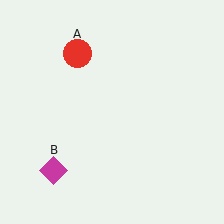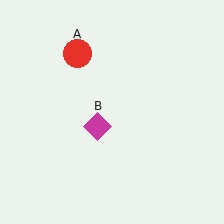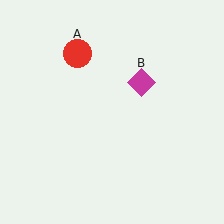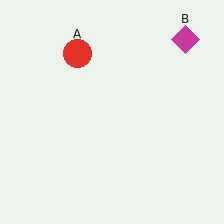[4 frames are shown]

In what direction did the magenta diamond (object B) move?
The magenta diamond (object B) moved up and to the right.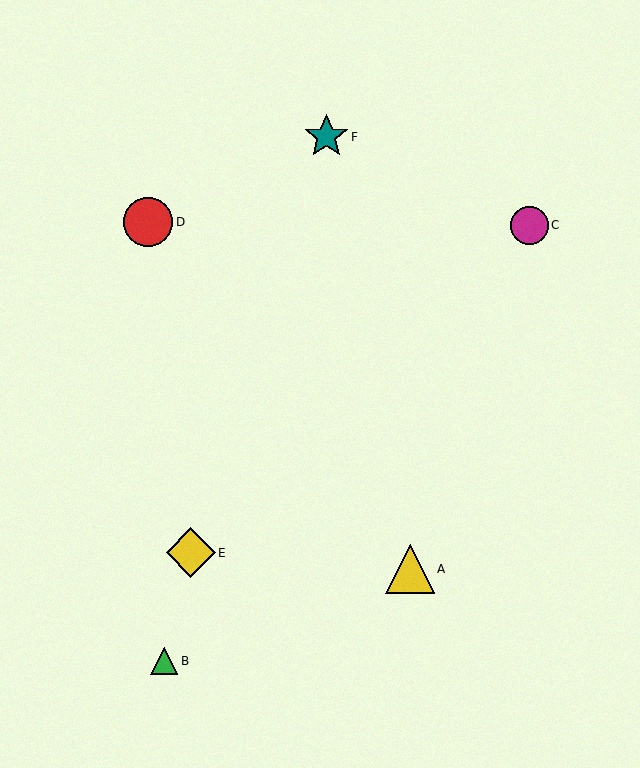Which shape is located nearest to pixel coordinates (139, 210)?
The red circle (labeled D) at (148, 222) is nearest to that location.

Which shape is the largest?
The yellow diamond (labeled E) is the largest.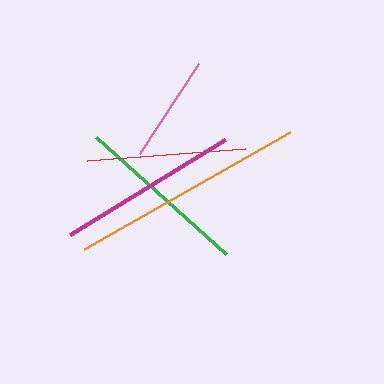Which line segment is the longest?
The orange line is the longest at approximately 237 pixels.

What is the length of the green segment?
The green segment is approximately 175 pixels long.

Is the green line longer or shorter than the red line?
The green line is longer than the red line.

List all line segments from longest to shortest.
From longest to shortest: orange, magenta, green, red, pink.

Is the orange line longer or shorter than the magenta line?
The orange line is longer than the magenta line.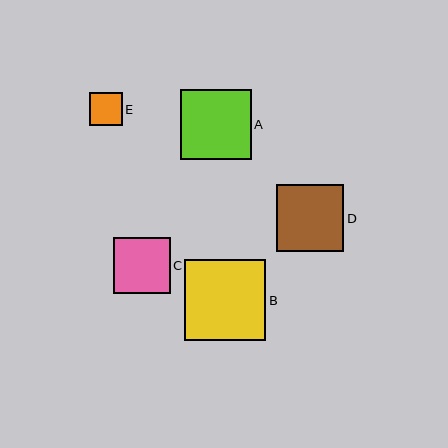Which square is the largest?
Square B is the largest with a size of approximately 81 pixels.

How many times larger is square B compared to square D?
Square B is approximately 1.2 times the size of square D.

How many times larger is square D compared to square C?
Square D is approximately 1.2 times the size of square C.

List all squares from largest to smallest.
From largest to smallest: B, A, D, C, E.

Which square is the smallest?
Square E is the smallest with a size of approximately 33 pixels.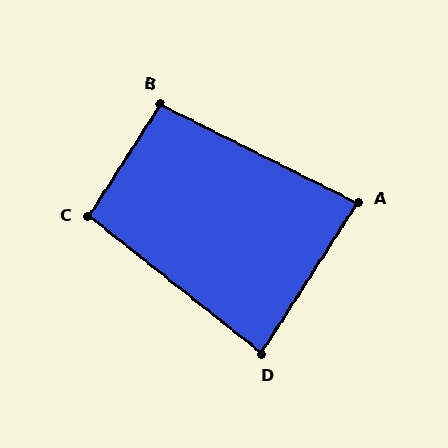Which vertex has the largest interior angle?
C, at approximately 96 degrees.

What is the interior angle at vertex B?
Approximately 96 degrees (obtuse).